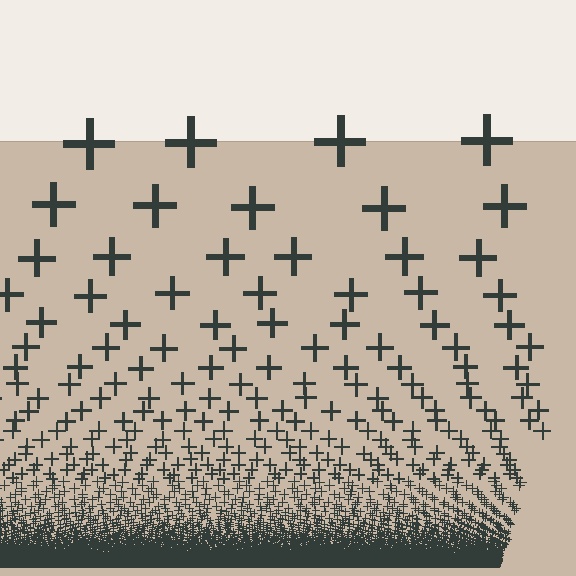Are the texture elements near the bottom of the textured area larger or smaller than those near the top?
Smaller. The gradient is inverted — elements near the bottom are smaller and denser.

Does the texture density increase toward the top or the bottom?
Density increases toward the bottom.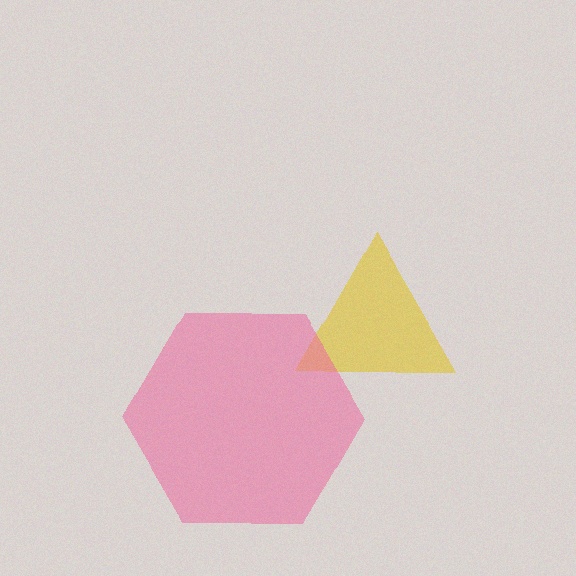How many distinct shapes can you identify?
There are 2 distinct shapes: a yellow triangle, a pink hexagon.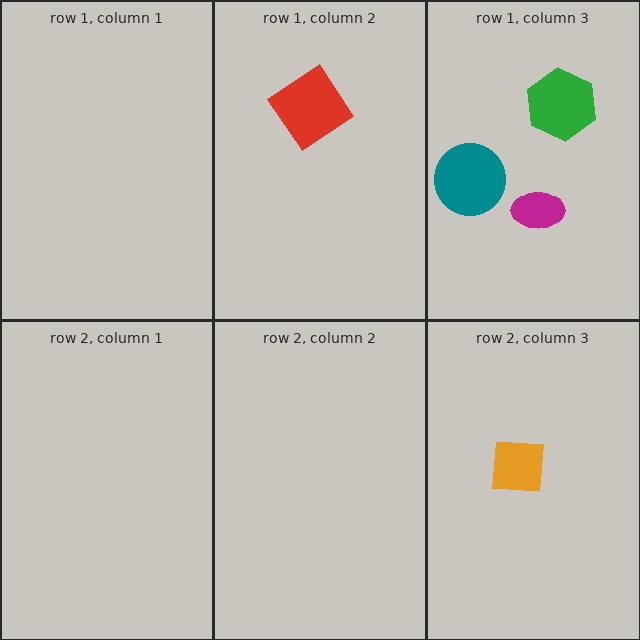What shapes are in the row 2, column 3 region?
The orange square.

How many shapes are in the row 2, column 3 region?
1.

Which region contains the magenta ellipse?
The row 1, column 3 region.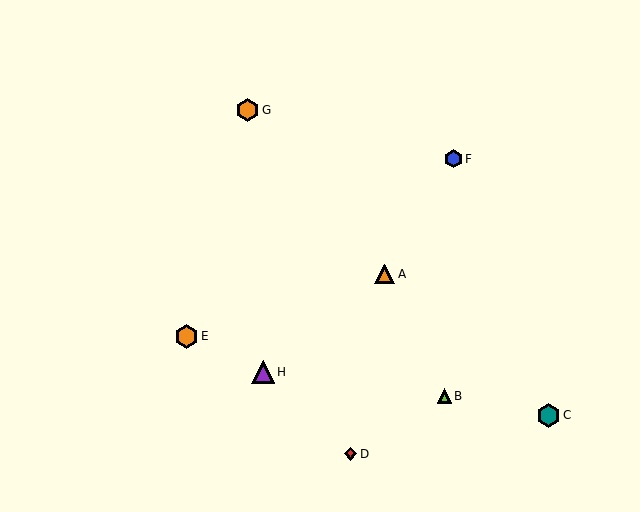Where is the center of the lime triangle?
The center of the lime triangle is at (444, 396).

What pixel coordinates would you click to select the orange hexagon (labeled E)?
Click at (186, 336) to select the orange hexagon E.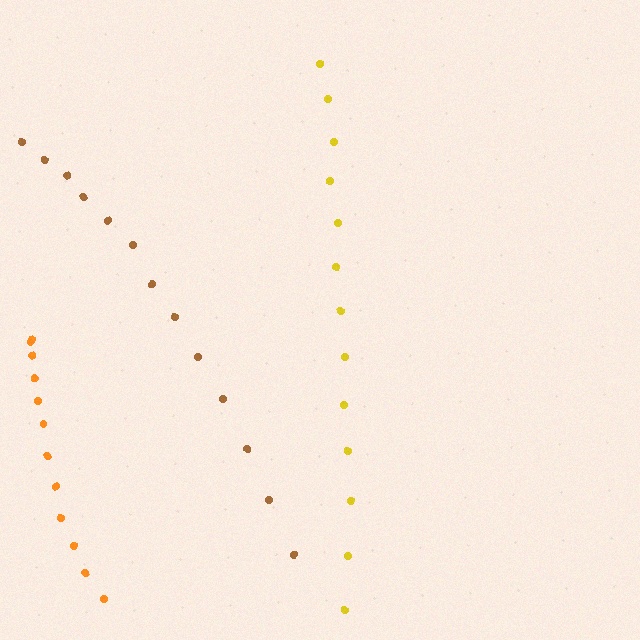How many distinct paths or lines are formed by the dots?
There are 3 distinct paths.